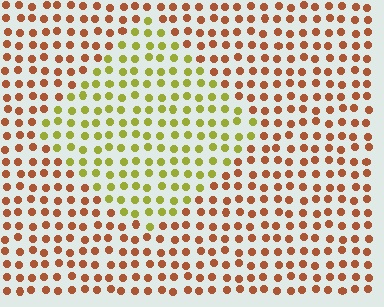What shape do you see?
I see a diamond.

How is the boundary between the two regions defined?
The boundary is defined purely by a slight shift in hue (about 53 degrees). Spacing, size, and orientation are identical on both sides.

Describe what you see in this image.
The image is filled with small brown elements in a uniform arrangement. A diamond-shaped region is visible where the elements are tinted to a slightly different hue, forming a subtle color boundary.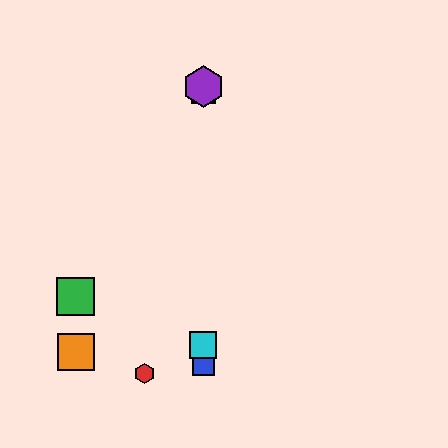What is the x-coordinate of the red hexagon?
The red hexagon is at x≈144.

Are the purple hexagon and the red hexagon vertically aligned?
No, the purple hexagon is at x≈203 and the red hexagon is at x≈144.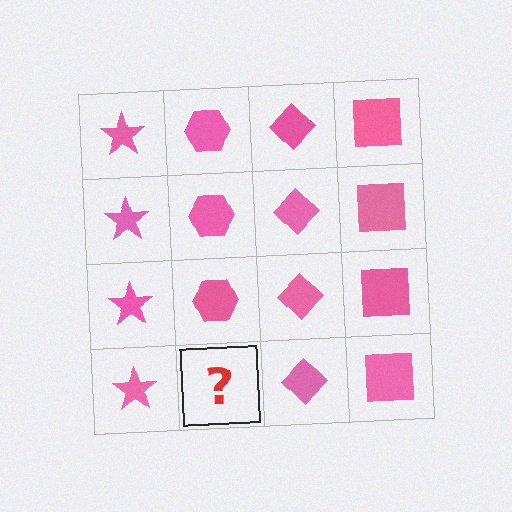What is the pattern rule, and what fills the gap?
The rule is that each column has a consistent shape. The gap should be filled with a pink hexagon.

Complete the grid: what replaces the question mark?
The question mark should be replaced with a pink hexagon.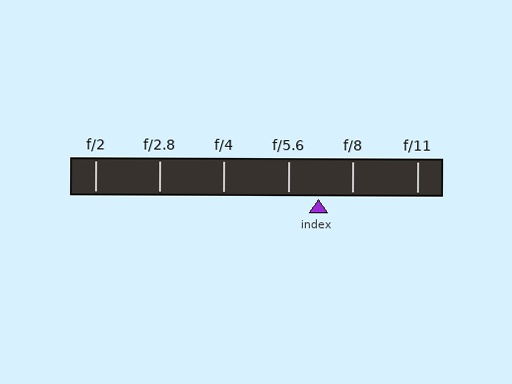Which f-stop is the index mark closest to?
The index mark is closest to f/5.6.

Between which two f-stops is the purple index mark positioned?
The index mark is between f/5.6 and f/8.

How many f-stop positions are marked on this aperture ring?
There are 6 f-stop positions marked.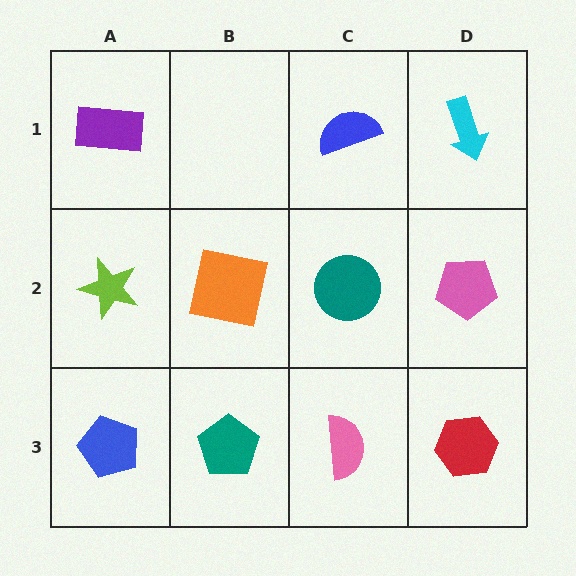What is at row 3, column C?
A pink semicircle.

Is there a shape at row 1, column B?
No, that cell is empty.